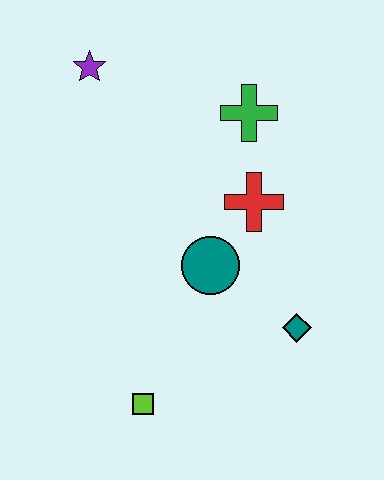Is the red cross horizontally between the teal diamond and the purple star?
Yes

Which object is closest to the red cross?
The teal circle is closest to the red cross.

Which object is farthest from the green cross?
The lime square is farthest from the green cross.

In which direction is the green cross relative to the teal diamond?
The green cross is above the teal diamond.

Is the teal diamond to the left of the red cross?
No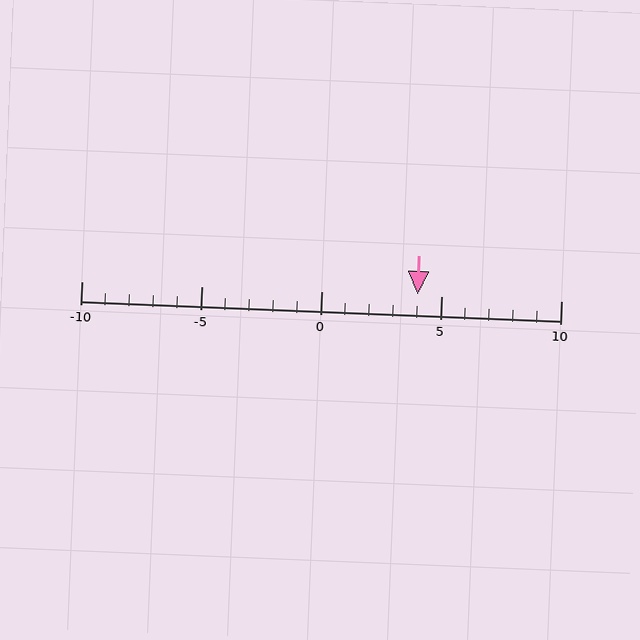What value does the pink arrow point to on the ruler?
The pink arrow points to approximately 4.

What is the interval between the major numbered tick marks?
The major tick marks are spaced 5 units apart.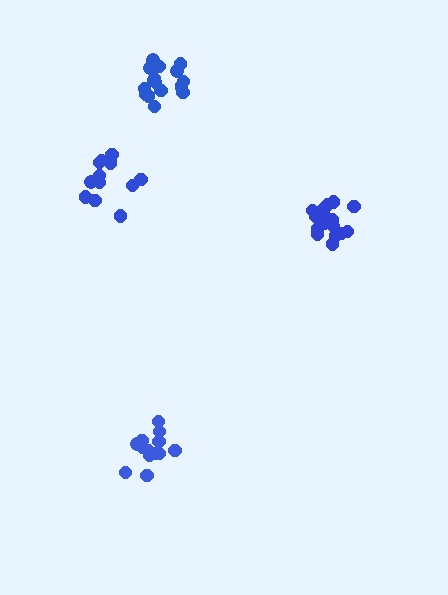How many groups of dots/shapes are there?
There are 4 groups.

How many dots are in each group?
Group 1: 14 dots, Group 2: 13 dots, Group 3: 17 dots, Group 4: 17 dots (61 total).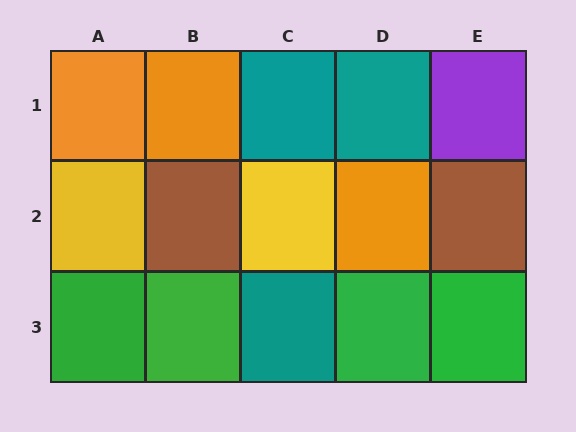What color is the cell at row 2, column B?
Brown.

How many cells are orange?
3 cells are orange.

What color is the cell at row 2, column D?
Orange.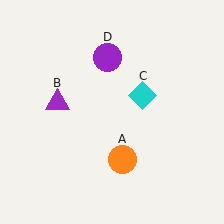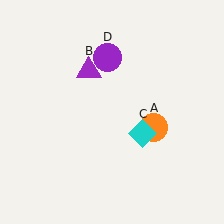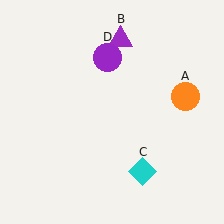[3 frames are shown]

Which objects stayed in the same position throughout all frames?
Purple circle (object D) remained stationary.